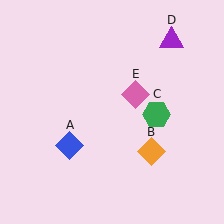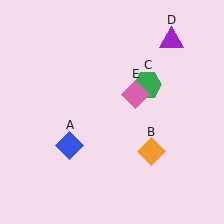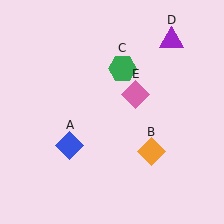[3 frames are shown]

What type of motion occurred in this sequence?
The green hexagon (object C) rotated counterclockwise around the center of the scene.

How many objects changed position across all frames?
1 object changed position: green hexagon (object C).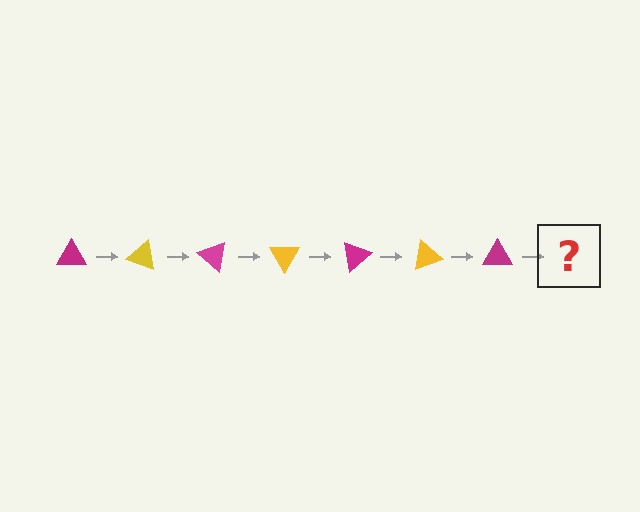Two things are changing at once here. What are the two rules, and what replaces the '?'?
The two rules are that it rotates 20 degrees each step and the color cycles through magenta and yellow. The '?' should be a yellow triangle, rotated 140 degrees from the start.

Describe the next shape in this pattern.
It should be a yellow triangle, rotated 140 degrees from the start.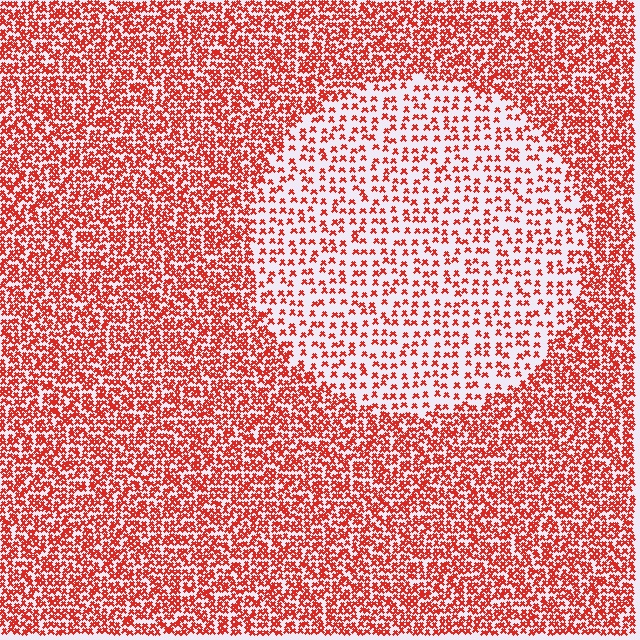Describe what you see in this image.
The image contains small red elements arranged at two different densities. A circle-shaped region is visible where the elements are less densely packed than the surrounding area.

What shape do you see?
I see a circle.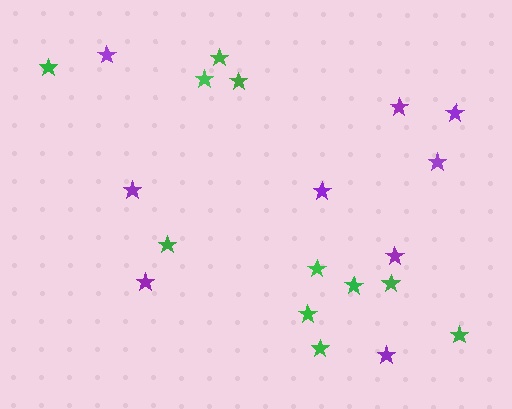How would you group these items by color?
There are 2 groups: one group of green stars (11) and one group of purple stars (9).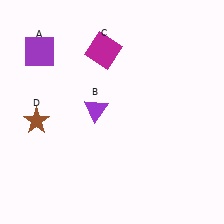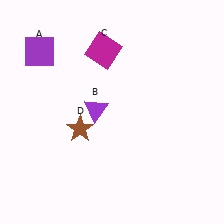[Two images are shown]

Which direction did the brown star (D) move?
The brown star (D) moved right.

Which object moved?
The brown star (D) moved right.